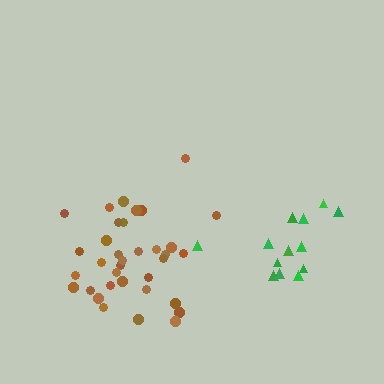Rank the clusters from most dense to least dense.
brown, green.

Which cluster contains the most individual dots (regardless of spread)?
Brown (35).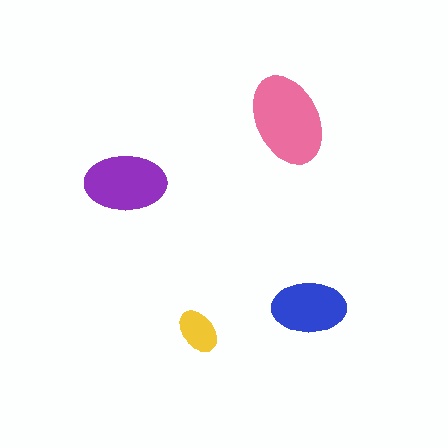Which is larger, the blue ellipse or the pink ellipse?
The pink one.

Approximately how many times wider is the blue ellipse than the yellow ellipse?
About 1.5 times wider.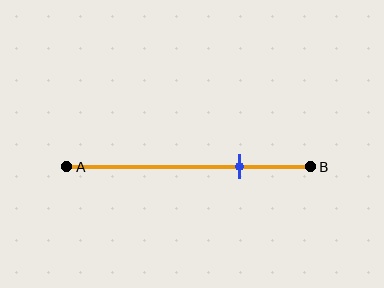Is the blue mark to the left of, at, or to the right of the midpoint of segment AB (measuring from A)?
The blue mark is to the right of the midpoint of segment AB.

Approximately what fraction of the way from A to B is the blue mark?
The blue mark is approximately 70% of the way from A to B.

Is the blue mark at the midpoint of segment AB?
No, the mark is at about 70% from A, not at the 50% midpoint.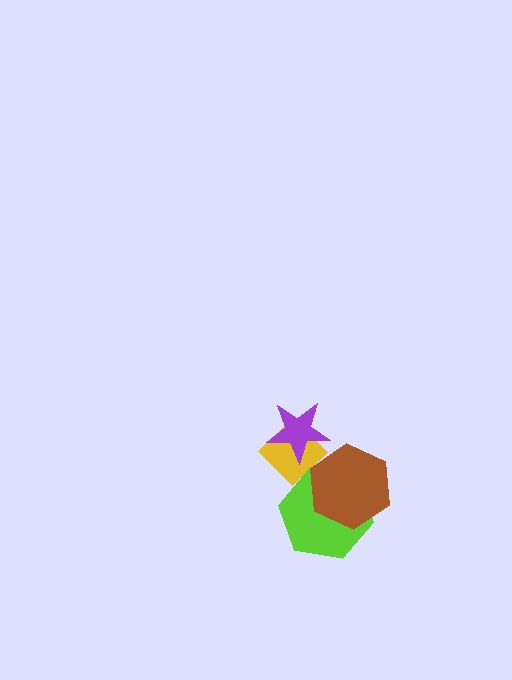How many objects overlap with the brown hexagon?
2 objects overlap with the brown hexagon.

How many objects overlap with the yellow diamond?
3 objects overlap with the yellow diamond.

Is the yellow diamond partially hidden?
Yes, it is partially covered by another shape.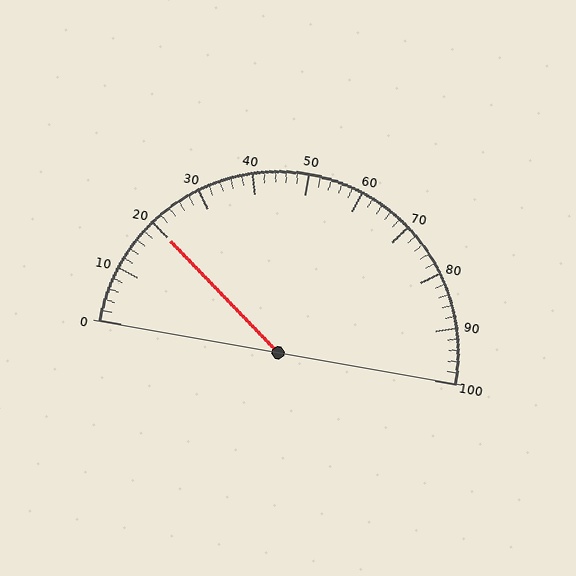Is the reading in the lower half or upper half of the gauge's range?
The reading is in the lower half of the range (0 to 100).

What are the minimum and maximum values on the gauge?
The gauge ranges from 0 to 100.